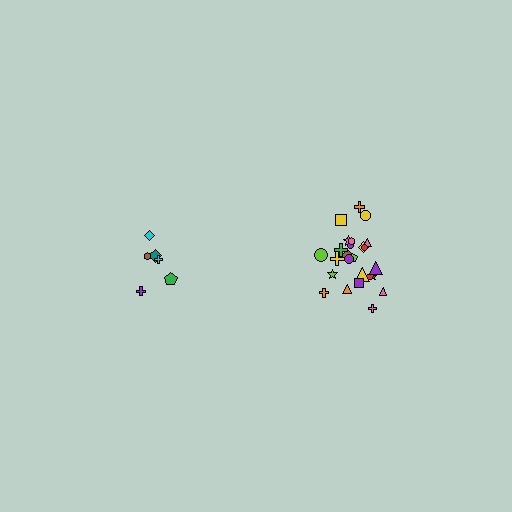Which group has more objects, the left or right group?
The right group.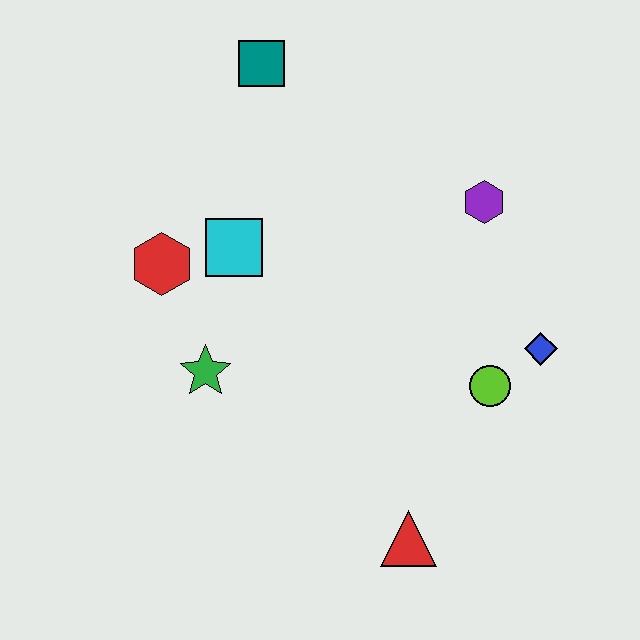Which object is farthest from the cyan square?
The red triangle is farthest from the cyan square.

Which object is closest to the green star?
The red hexagon is closest to the green star.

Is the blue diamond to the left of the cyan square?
No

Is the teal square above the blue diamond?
Yes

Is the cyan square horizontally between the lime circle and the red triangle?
No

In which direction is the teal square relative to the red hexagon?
The teal square is above the red hexagon.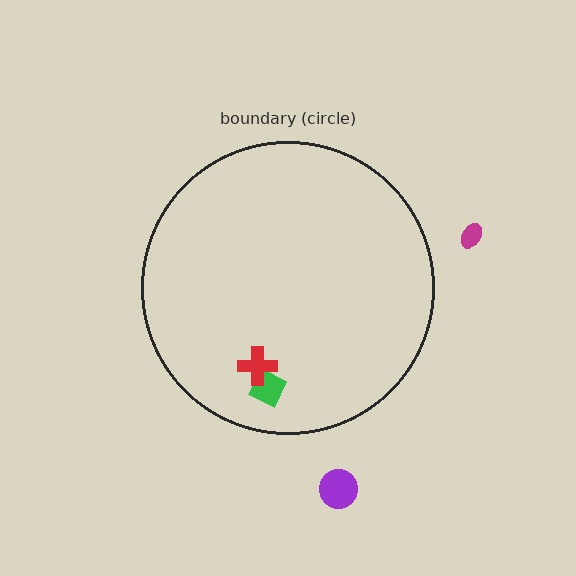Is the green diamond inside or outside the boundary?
Inside.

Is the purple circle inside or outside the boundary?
Outside.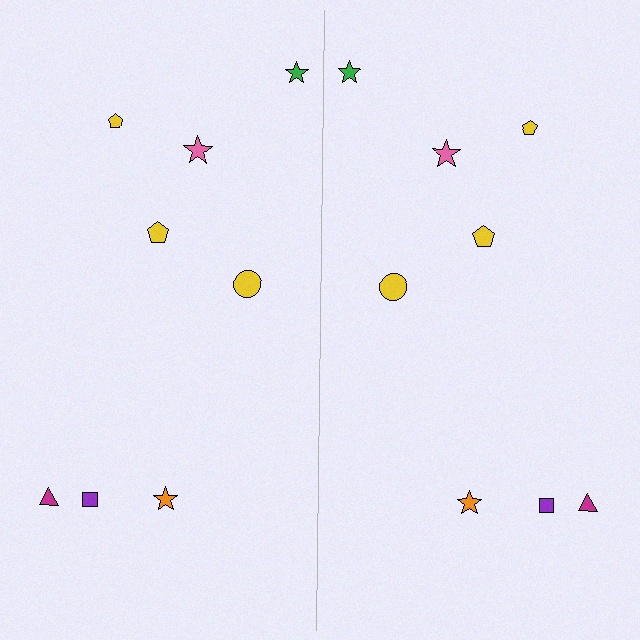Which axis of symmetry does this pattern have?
The pattern has a vertical axis of symmetry running through the center of the image.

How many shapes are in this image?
There are 16 shapes in this image.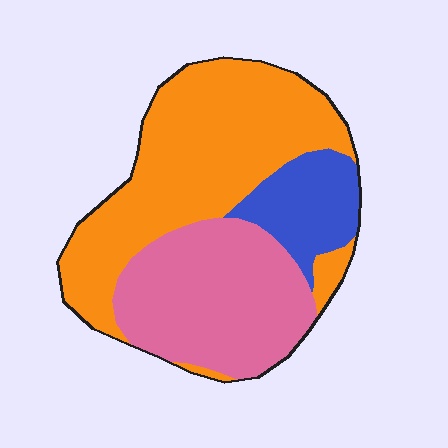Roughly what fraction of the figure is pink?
Pink takes up about one third (1/3) of the figure.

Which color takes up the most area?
Orange, at roughly 50%.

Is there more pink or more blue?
Pink.